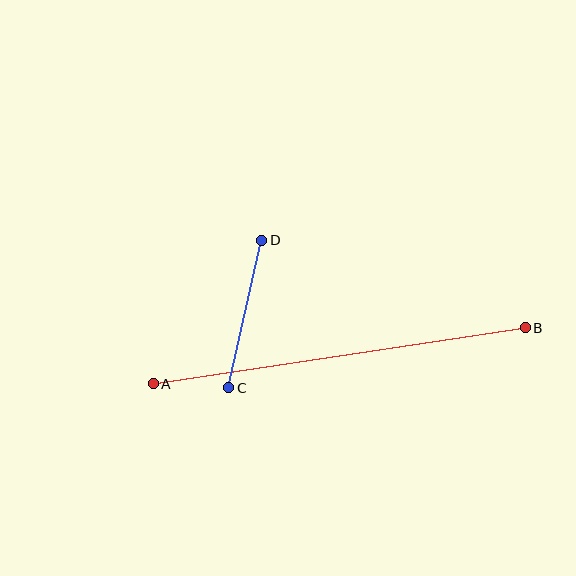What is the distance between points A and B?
The distance is approximately 376 pixels.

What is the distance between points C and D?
The distance is approximately 151 pixels.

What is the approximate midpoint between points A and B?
The midpoint is at approximately (339, 356) pixels.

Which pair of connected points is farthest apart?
Points A and B are farthest apart.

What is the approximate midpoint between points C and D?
The midpoint is at approximately (245, 314) pixels.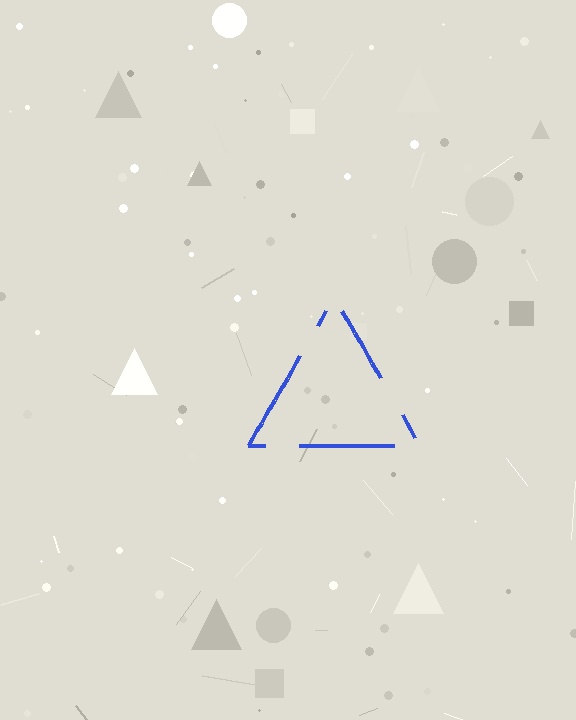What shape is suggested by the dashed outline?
The dashed outline suggests a triangle.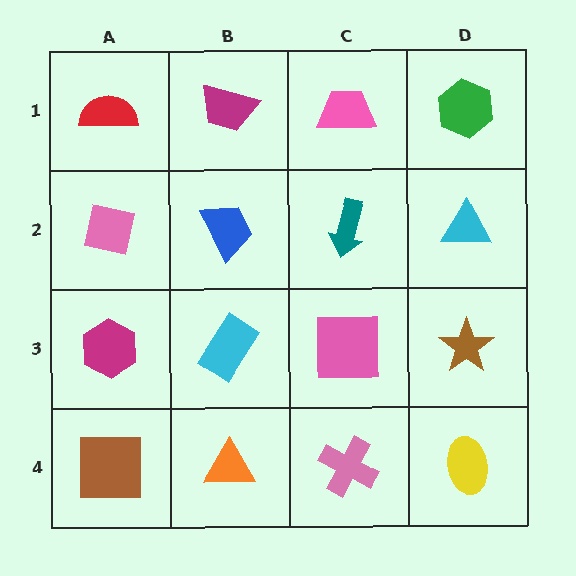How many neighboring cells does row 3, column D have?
3.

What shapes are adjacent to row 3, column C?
A teal arrow (row 2, column C), a pink cross (row 4, column C), a cyan rectangle (row 3, column B), a brown star (row 3, column D).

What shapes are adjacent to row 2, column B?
A magenta trapezoid (row 1, column B), a cyan rectangle (row 3, column B), a pink square (row 2, column A), a teal arrow (row 2, column C).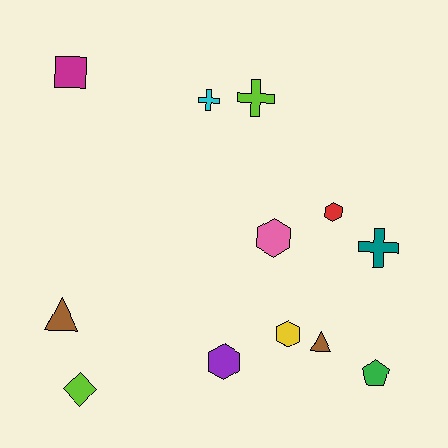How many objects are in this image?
There are 12 objects.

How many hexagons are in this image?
There are 4 hexagons.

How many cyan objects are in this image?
There is 1 cyan object.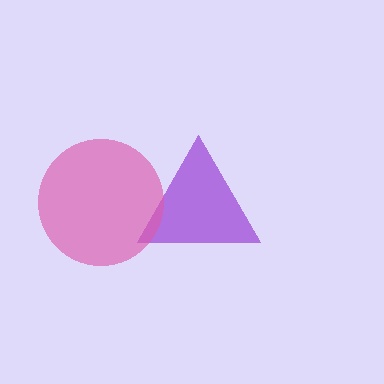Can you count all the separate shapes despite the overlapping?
Yes, there are 2 separate shapes.